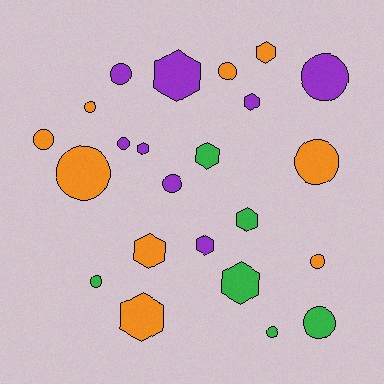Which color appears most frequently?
Orange, with 9 objects.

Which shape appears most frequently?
Circle, with 13 objects.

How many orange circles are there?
There are 6 orange circles.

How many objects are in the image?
There are 23 objects.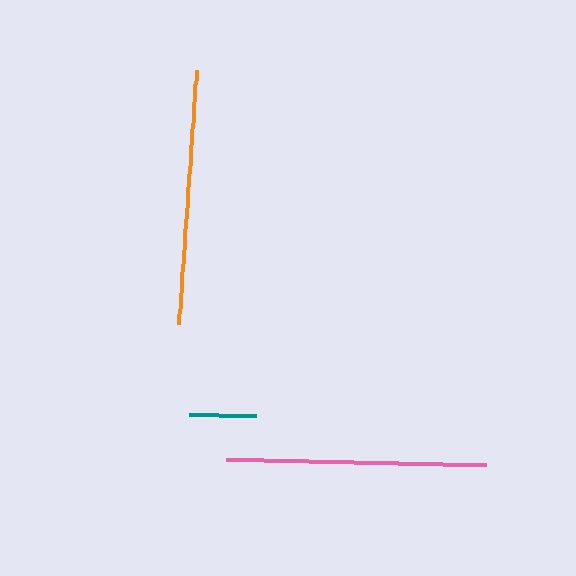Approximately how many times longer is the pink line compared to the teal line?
The pink line is approximately 3.9 times the length of the teal line.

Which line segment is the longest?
The pink line is the longest at approximately 260 pixels.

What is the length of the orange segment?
The orange segment is approximately 254 pixels long.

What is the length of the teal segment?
The teal segment is approximately 66 pixels long.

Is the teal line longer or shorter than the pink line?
The pink line is longer than the teal line.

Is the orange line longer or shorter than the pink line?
The pink line is longer than the orange line.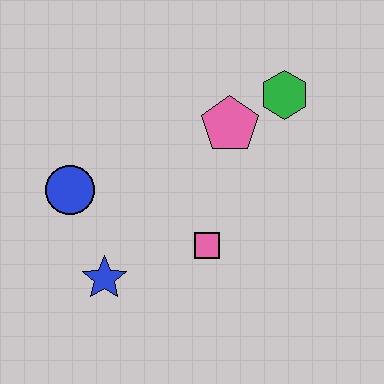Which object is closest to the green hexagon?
The pink pentagon is closest to the green hexagon.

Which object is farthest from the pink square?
The green hexagon is farthest from the pink square.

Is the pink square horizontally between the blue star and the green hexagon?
Yes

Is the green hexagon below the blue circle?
No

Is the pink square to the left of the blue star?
No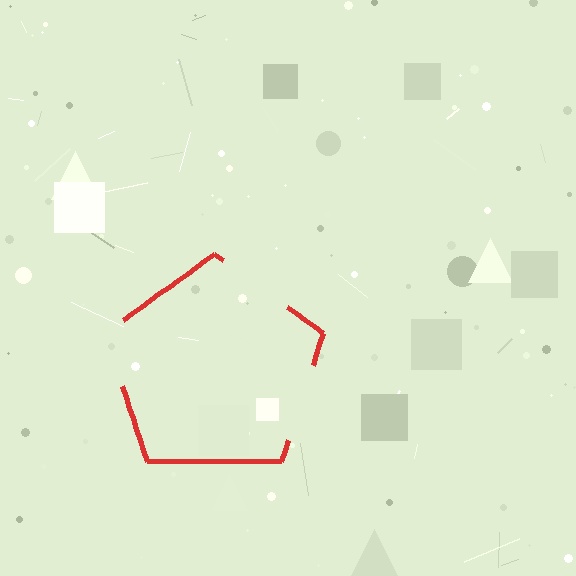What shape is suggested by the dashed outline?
The dashed outline suggests a pentagon.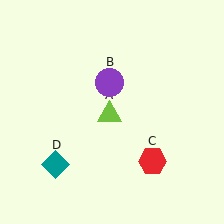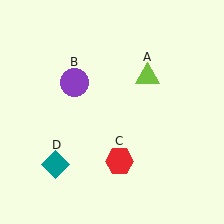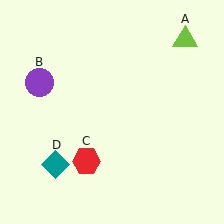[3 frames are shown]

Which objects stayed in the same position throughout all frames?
Teal diamond (object D) remained stationary.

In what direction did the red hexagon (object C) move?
The red hexagon (object C) moved left.